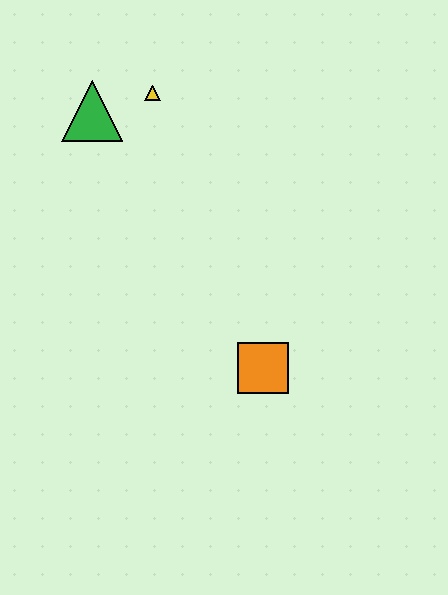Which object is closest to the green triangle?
The yellow triangle is closest to the green triangle.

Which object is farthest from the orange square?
The green triangle is farthest from the orange square.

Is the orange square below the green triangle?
Yes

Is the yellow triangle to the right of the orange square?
No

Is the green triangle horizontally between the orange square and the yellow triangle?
No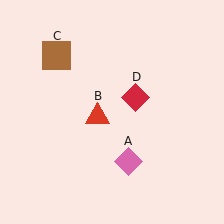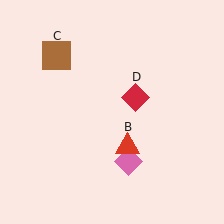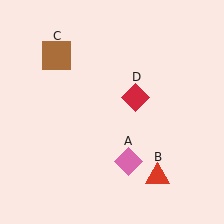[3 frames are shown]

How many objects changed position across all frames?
1 object changed position: red triangle (object B).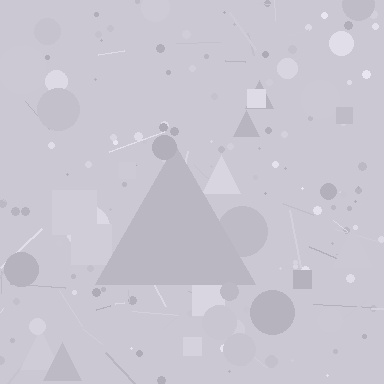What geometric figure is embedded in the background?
A triangle is embedded in the background.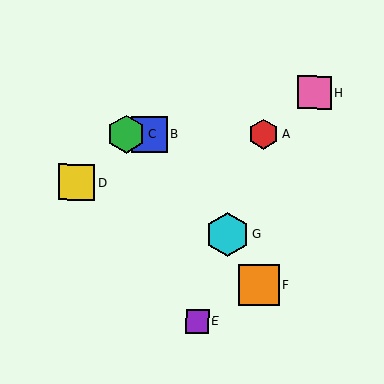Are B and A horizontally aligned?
Yes, both are at y≈134.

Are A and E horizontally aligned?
No, A is at y≈135 and E is at y≈322.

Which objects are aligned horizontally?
Objects A, B, C are aligned horizontally.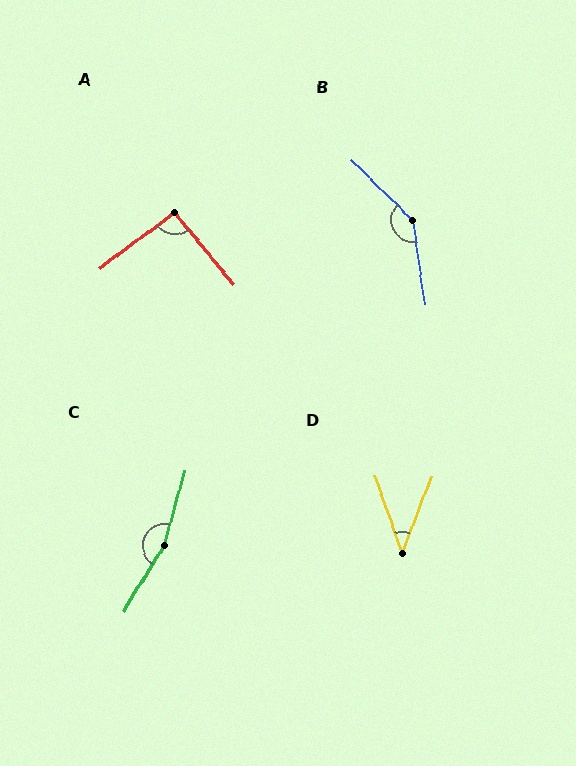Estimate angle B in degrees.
Approximately 143 degrees.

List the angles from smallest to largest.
D (40°), A (93°), B (143°), C (164°).